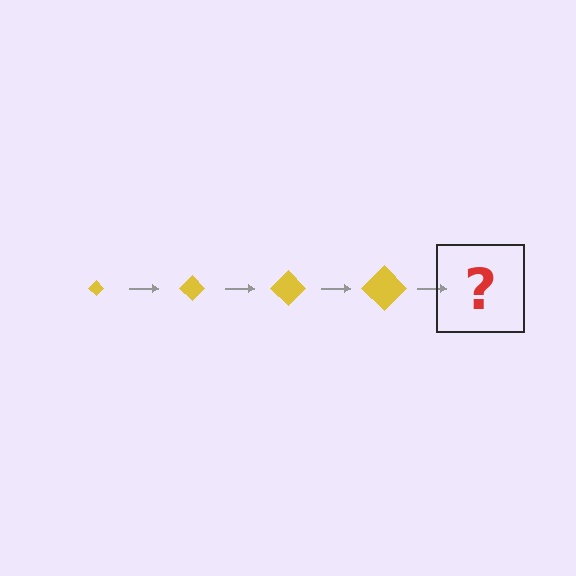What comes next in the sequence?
The next element should be a yellow diamond, larger than the previous one.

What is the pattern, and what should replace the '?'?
The pattern is that the diamond gets progressively larger each step. The '?' should be a yellow diamond, larger than the previous one.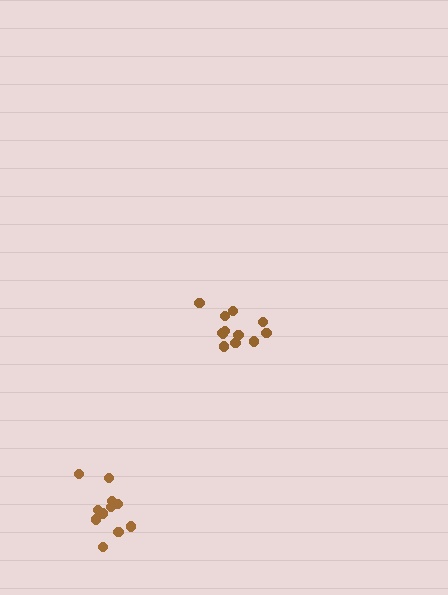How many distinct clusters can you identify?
There are 2 distinct clusters.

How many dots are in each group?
Group 1: 11 dots, Group 2: 12 dots (23 total).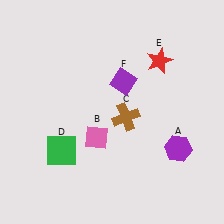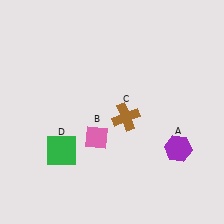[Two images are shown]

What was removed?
The purple diamond (F), the red star (E) were removed in Image 2.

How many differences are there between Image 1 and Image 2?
There are 2 differences between the two images.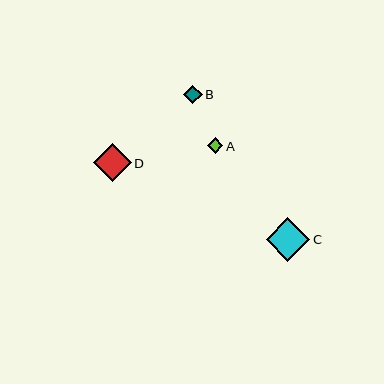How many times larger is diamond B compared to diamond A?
Diamond B is approximately 1.2 times the size of diamond A.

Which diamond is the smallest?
Diamond A is the smallest with a size of approximately 15 pixels.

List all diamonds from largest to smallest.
From largest to smallest: C, D, B, A.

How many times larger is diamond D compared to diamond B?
Diamond D is approximately 2.0 times the size of diamond B.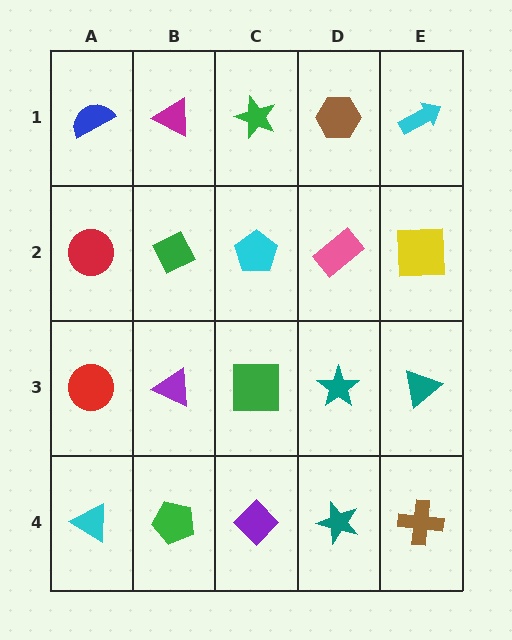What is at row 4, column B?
A green pentagon.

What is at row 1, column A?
A blue semicircle.